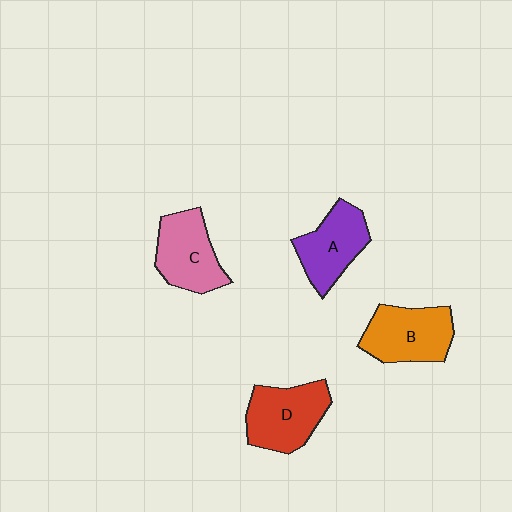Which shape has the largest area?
Shape D (red).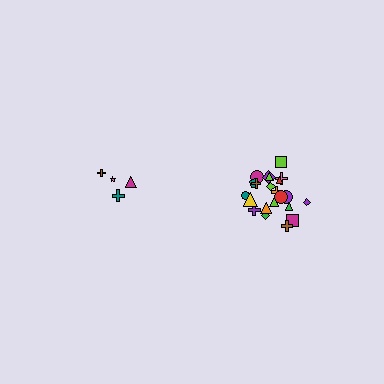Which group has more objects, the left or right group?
The right group.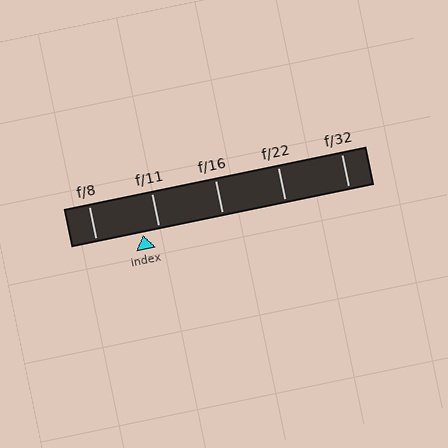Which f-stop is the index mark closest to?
The index mark is closest to f/11.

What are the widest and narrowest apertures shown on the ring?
The widest aperture shown is f/8 and the narrowest is f/32.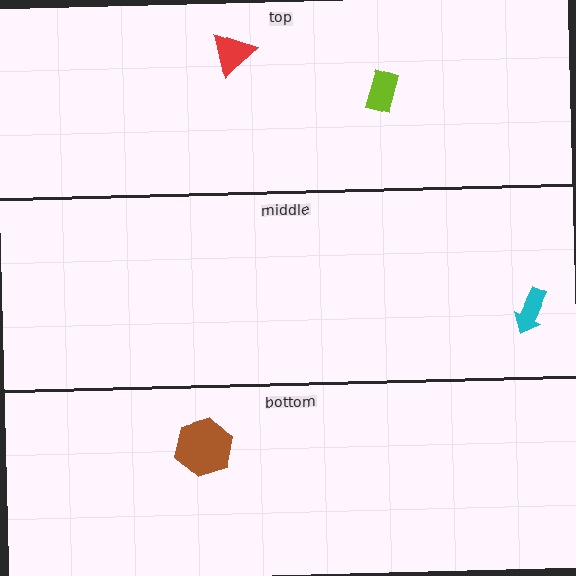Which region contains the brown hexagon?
The bottom region.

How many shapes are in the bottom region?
1.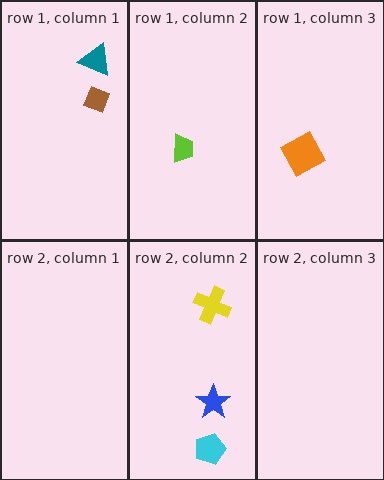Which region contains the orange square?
The row 1, column 3 region.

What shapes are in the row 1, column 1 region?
The teal triangle, the brown diamond.